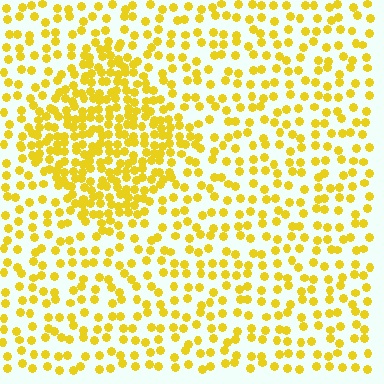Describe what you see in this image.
The image contains small yellow elements arranged at two different densities. A diamond-shaped region is visible where the elements are more densely packed than the surrounding area.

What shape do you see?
I see a diamond.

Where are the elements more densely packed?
The elements are more densely packed inside the diamond boundary.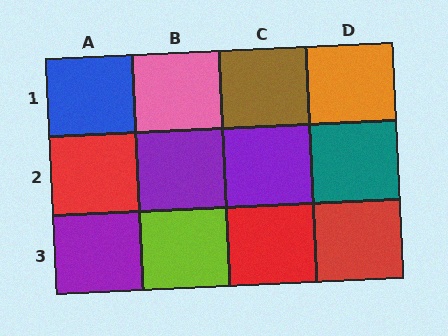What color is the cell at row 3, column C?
Red.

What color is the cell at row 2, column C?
Purple.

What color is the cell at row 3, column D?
Red.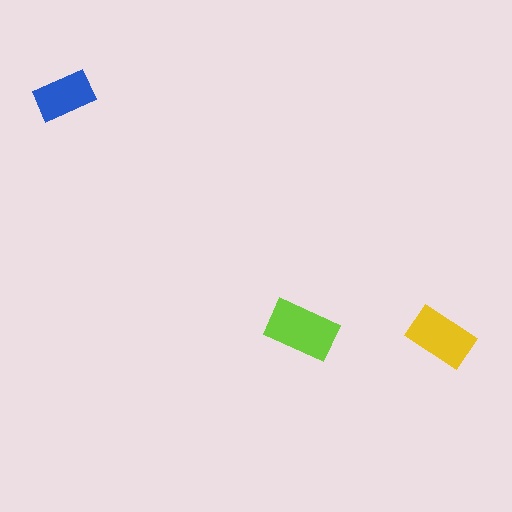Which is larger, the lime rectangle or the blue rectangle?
The lime one.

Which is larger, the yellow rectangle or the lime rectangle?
The lime one.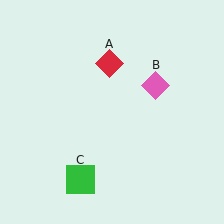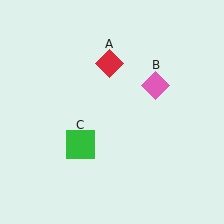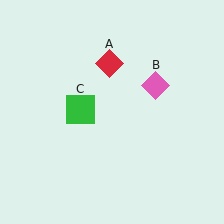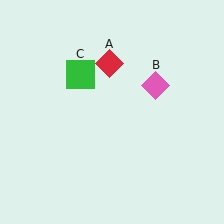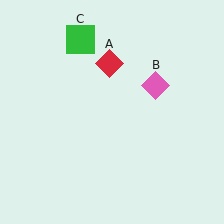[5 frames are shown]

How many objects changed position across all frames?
1 object changed position: green square (object C).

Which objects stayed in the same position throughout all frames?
Red diamond (object A) and pink diamond (object B) remained stationary.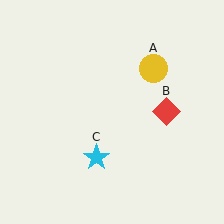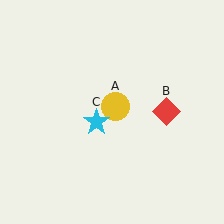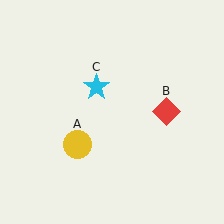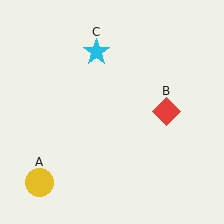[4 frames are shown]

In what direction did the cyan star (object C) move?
The cyan star (object C) moved up.